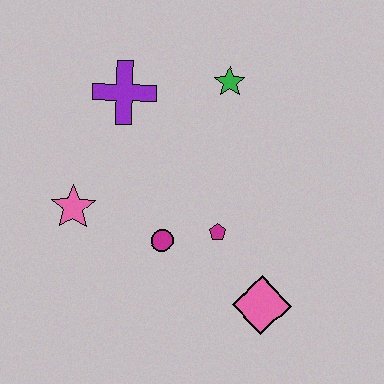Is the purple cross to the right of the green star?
No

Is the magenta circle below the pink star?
Yes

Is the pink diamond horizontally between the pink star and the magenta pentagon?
No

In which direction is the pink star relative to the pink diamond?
The pink star is to the left of the pink diamond.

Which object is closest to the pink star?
The magenta circle is closest to the pink star.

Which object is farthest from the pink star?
The pink diamond is farthest from the pink star.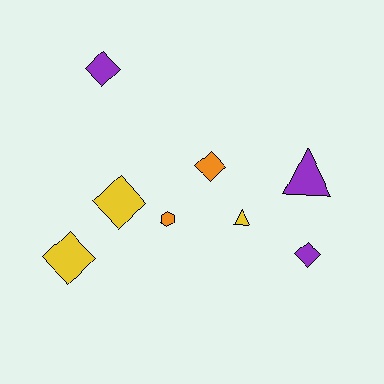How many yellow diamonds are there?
There are 2 yellow diamonds.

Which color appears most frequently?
Purple, with 3 objects.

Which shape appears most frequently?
Diamond, with 5 objects.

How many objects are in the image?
There are 8 objects.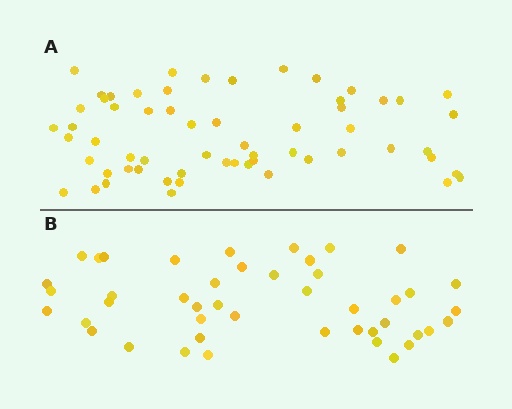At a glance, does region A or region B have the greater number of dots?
Region A (the top region) has more dots.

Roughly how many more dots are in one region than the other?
Region A has approximately 15 more dots than region B.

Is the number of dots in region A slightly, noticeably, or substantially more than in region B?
Region A has noticeably more, but not dramatically so. The ratio is roughly 1.3 to 1.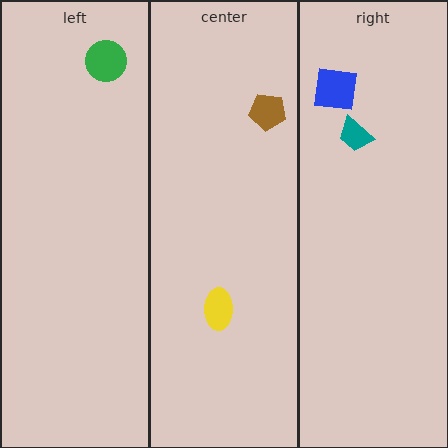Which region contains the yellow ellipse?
The center region.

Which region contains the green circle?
The left region.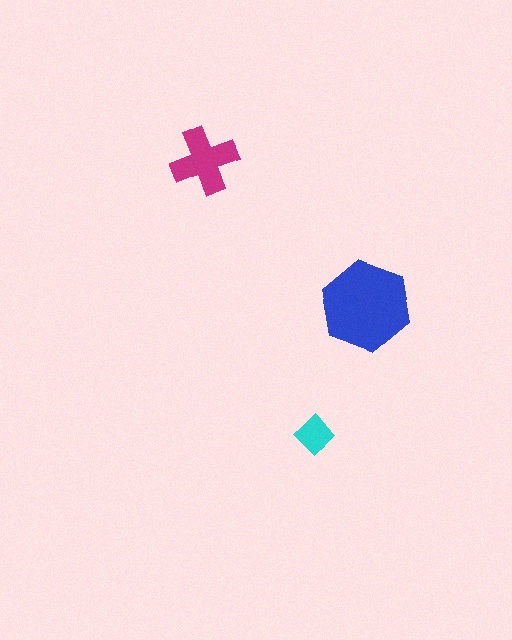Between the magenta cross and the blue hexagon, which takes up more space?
The blue hexagon.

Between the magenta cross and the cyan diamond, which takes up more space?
The magenta cross.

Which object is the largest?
The blue hexagon.